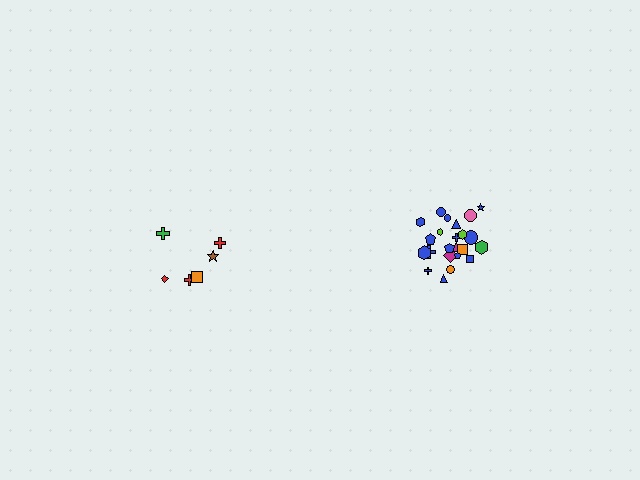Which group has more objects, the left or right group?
The right group.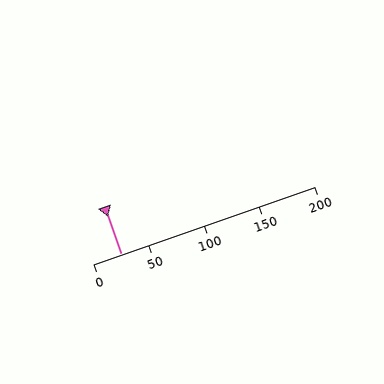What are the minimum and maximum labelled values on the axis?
The axis runs from 0 to 200.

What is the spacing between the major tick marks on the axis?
The major ticks are spaced 50 apart.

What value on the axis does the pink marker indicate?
The marker indicates approximately 25.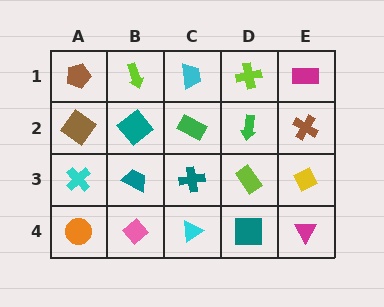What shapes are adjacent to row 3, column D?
A green arrow (row 2, column D), a teal square (row 4, column D), a teal cross (row 3, column C), a yellow diamond (row 3, column E).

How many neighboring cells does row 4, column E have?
2.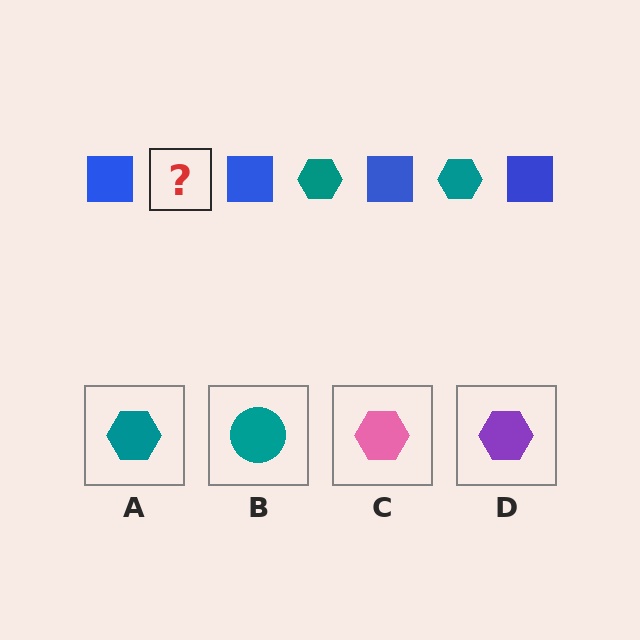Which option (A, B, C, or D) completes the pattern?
A.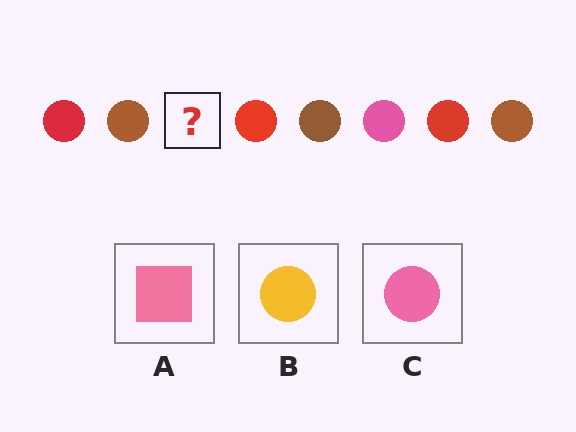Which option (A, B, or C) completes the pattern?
C.